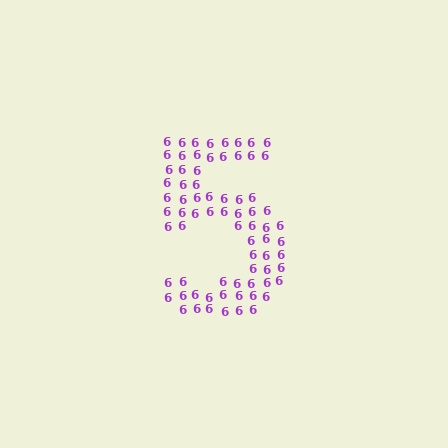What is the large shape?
The large shape is the digit 5.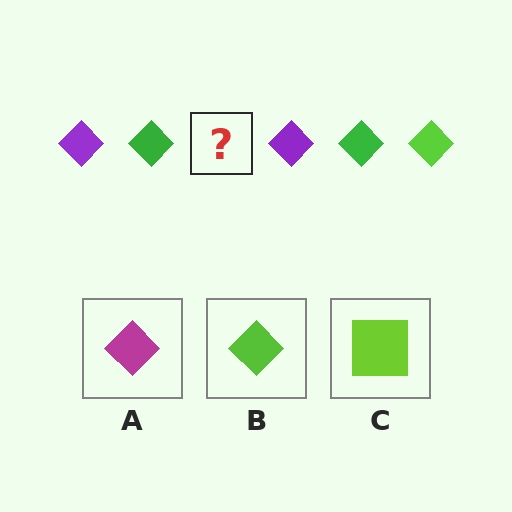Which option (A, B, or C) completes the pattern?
B.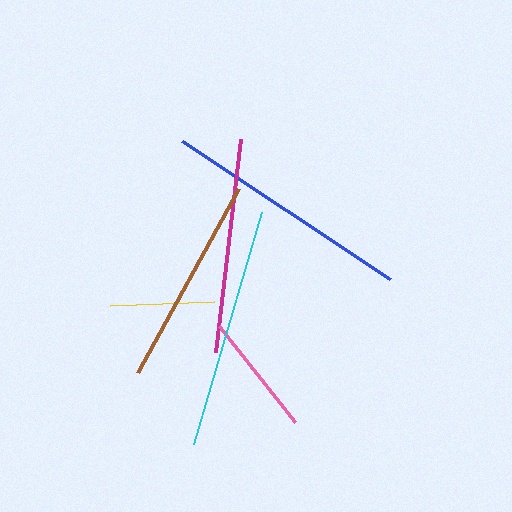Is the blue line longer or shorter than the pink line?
The blue line is longer than the pink line.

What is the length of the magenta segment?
The magenta segment is approximately 214 pixels long.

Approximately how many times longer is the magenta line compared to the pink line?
The magenta line is approximately 1.8 times the length of the pink line.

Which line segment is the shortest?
The yellow line is the shortest at approximately 105 pixels.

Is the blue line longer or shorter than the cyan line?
The blue line is longer than the cyan line.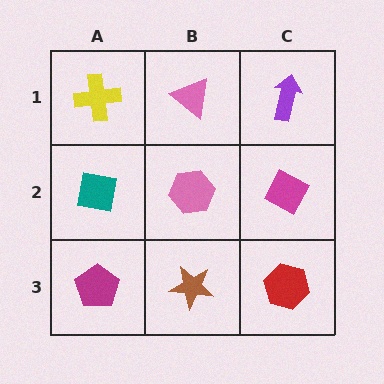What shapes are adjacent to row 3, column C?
A magenta diamond (row 2, column C), a brown star (row 3, column B).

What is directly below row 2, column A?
A magenta pentagon.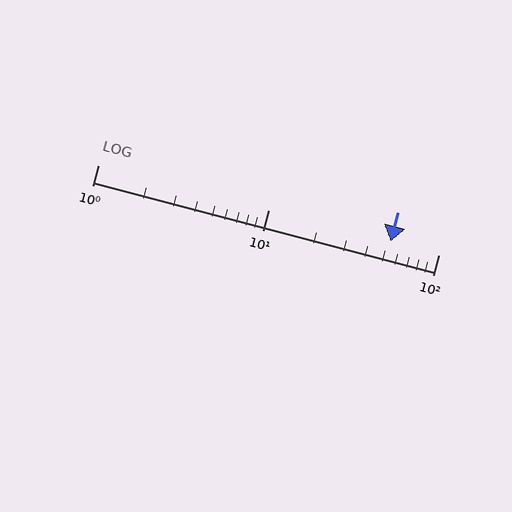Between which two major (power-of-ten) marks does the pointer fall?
The pointer is between 10 and 100.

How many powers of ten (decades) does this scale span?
The scale spans 2 decades, from 1 to 100.